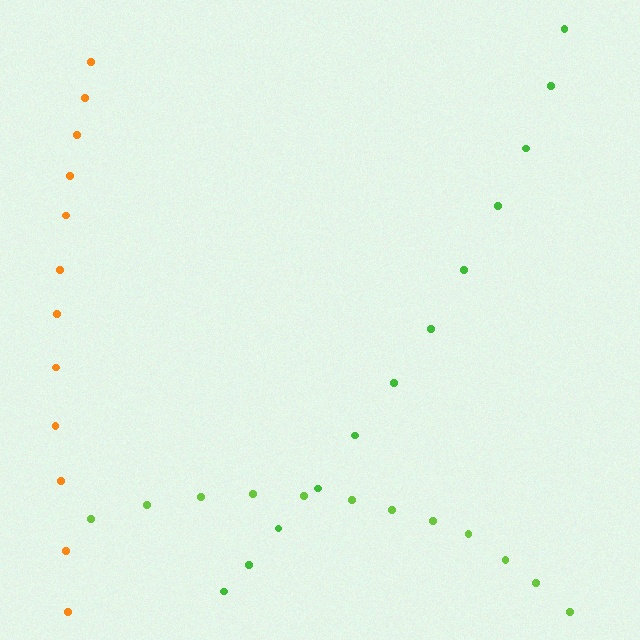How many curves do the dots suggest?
There are 3 distinct paths.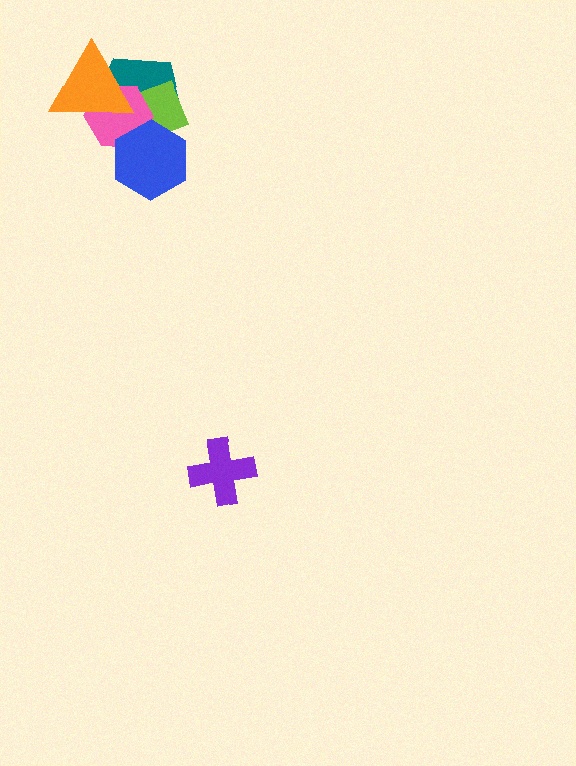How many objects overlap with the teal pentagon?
4 objects overlap with the teal pentagon.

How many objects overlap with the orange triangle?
3 objects overlap with the orange triangle.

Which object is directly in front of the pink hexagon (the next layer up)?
The orange triangle is directly in front of the pink hexagon.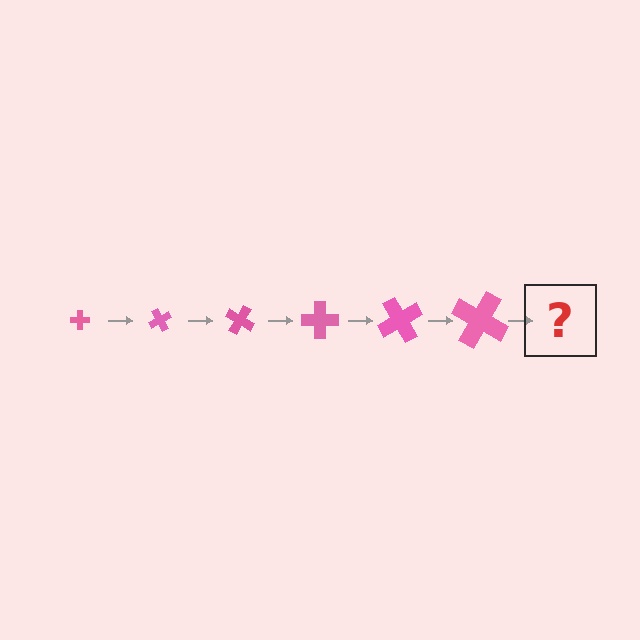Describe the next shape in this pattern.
It should be a cross, larger than the previous one and rotated 360 degrees from the start.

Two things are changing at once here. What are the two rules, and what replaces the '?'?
The two rules are that the cross grows larger each step and it rotates 60 degrees each step. The '?' should be a cross, larger than the previous one and rotated 360 degrees from the start.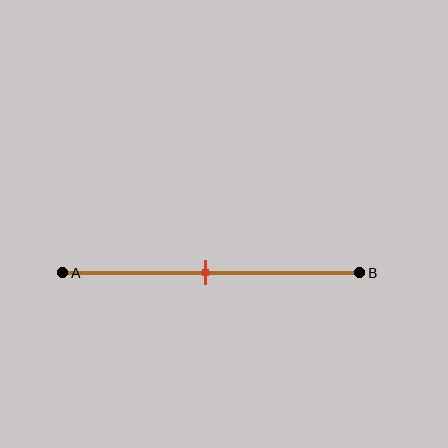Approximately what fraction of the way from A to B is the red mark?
The red mark is approximately 50% of the way from A to B.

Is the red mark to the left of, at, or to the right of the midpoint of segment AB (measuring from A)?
The red mark is approximately at the midpoint of segment AB.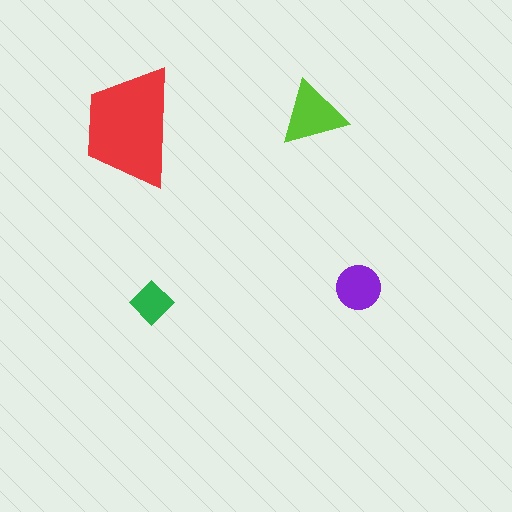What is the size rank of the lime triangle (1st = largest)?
2nd.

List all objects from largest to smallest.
The red trapezoid, the lime triangle, the purple circle, the green diamond.